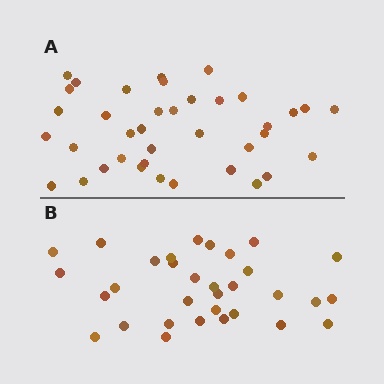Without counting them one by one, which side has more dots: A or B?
Region A (the top region) has more dots.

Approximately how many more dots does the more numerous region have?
Region A has about 6 more dots than region B.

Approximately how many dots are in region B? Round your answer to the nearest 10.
About 30 dots. (The exact count is 32, which rounds to 30.)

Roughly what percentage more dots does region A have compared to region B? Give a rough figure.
About 20% more.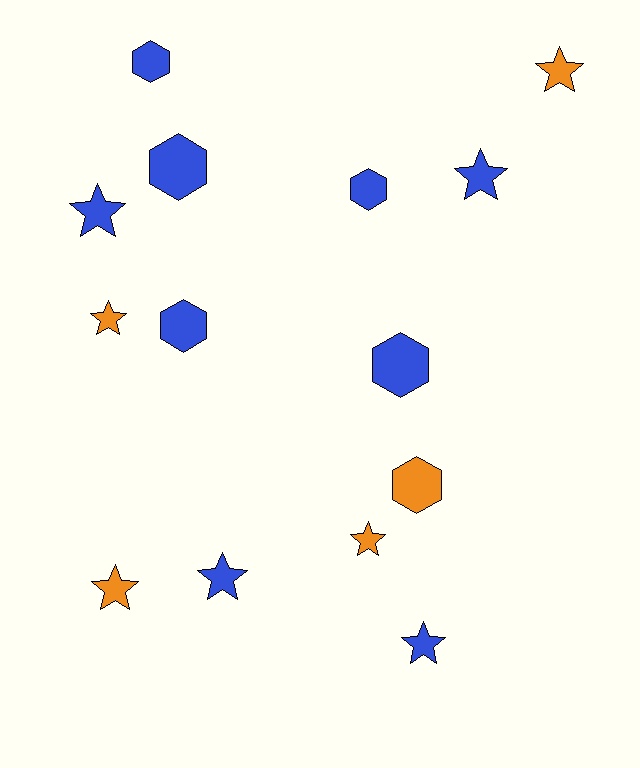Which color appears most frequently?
Blue, with 9 objects.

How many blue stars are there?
There are 4 blue stars.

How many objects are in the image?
There are 14 objects.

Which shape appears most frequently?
Star, with 8 objects.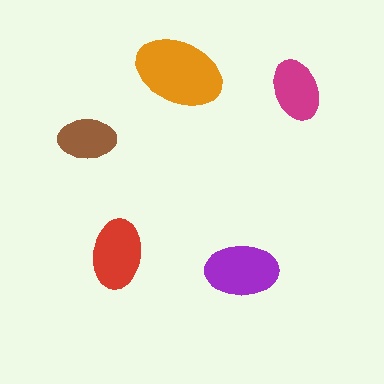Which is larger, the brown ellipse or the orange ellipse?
The orange one.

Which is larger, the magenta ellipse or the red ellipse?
The red one.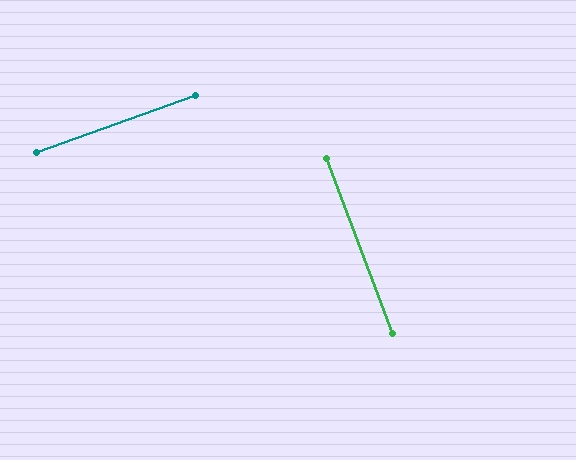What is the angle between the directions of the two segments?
Approximately 89 degrees.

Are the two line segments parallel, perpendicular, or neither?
Perpendicular — they meet at approximately 89°.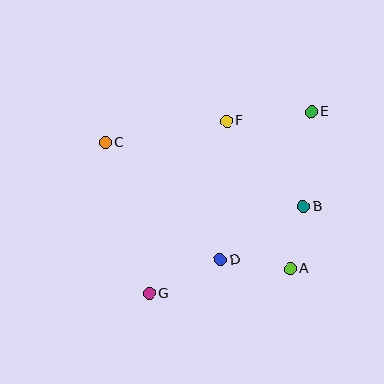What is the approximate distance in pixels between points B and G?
The distance between B and G is approximately 177 pixels.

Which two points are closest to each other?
Points A and B are closest to each other.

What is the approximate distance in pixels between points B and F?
The distance between B and F is approximately 115 pixels.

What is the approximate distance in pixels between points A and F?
The distance between A and F is approximately 161 pixels.